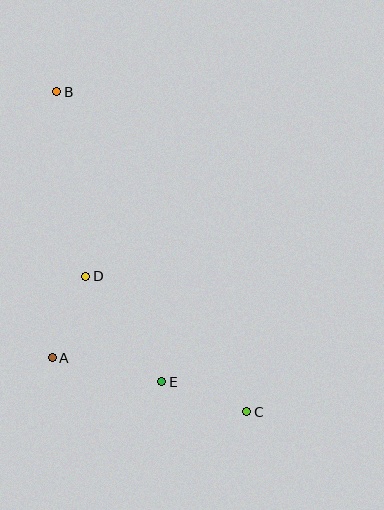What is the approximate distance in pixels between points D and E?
The distance between D and E is approximately 130 pixels.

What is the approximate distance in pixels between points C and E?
The distance between C and E is approximately 90 pixels.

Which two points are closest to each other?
Points A and D are closest to each other.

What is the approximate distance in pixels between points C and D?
The distance between C and D is approximately 210 pixels.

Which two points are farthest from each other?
Points B and C are farthest from each other.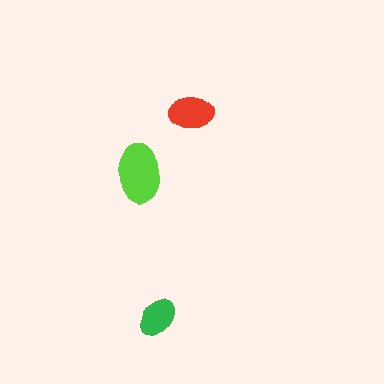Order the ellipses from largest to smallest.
the lime one, the red one, the green one.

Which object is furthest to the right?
The red ellipse is rightmost.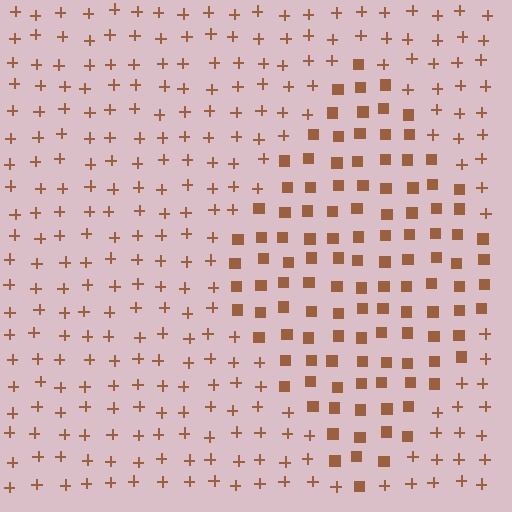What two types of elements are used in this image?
The image uses squares inside the diamond region and plus signs outside it.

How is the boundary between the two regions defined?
The boundary is defined by a change in element shape: squares inside vs. plus signs outside. All elements share the same color and spacing.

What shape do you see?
I see a diamond.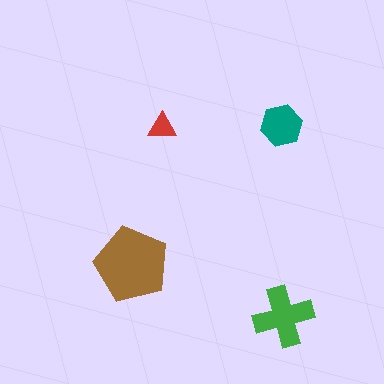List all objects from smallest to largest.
The red triangle, the teal hexagon, the green cross, the brown pentagon.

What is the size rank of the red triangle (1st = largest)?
4th.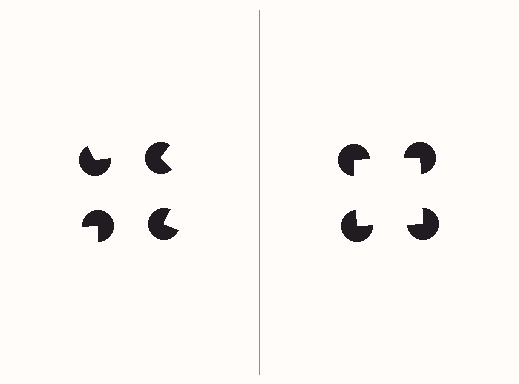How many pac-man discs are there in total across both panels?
8 — 4 on each side.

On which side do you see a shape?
An illusory square appears on the right side. On the left side the wedge cuts are rotated, so no coherent shape forms.